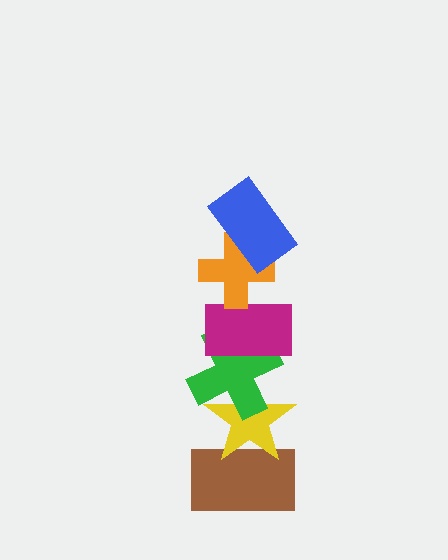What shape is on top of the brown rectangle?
The yellow star is on top of the brown rectangle.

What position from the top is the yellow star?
The yellow star is 5th from the top.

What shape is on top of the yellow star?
The green cross is on top of the yellow star.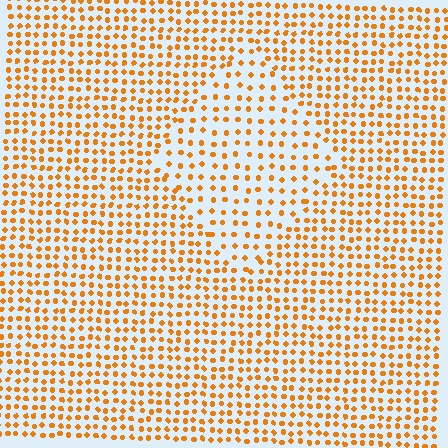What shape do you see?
I see a diamond.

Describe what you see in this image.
The image contains small orange elements arranged at two different densities. A diamond-shaped region is visible where the elements are less densely packed than the surrounding area.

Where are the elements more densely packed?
The elements are more densely packed outside the diamond boundary.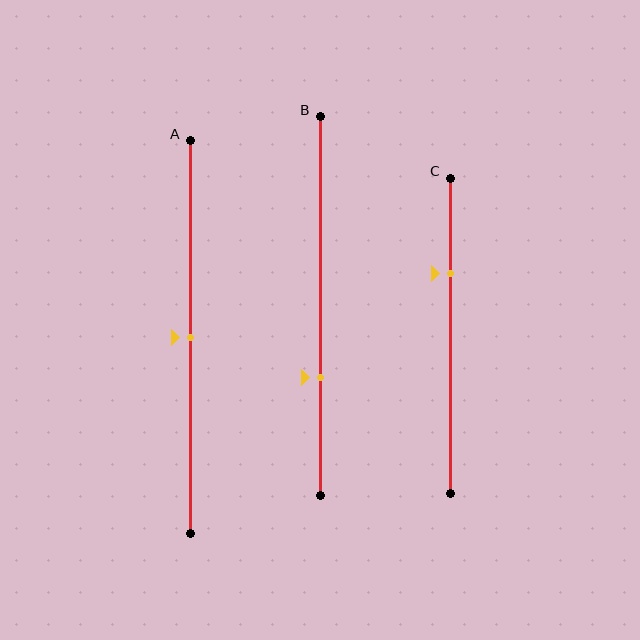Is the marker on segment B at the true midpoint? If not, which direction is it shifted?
No, the marker on segment B is shifted downward by about 19% of the segment length.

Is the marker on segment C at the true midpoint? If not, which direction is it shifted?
No, the marker on segment C is shifted upward by about 20% of the segment length.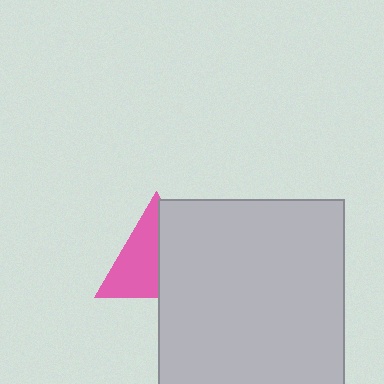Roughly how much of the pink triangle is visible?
About half of it is visible (roughly 52%).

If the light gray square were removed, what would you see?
You would see the complete pink triangle.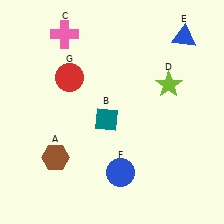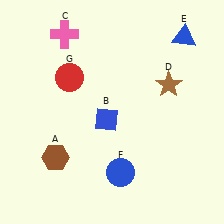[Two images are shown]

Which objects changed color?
B changed from teal to blue. D changed from lime to brown.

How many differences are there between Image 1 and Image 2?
There are 2 differences between the two images.